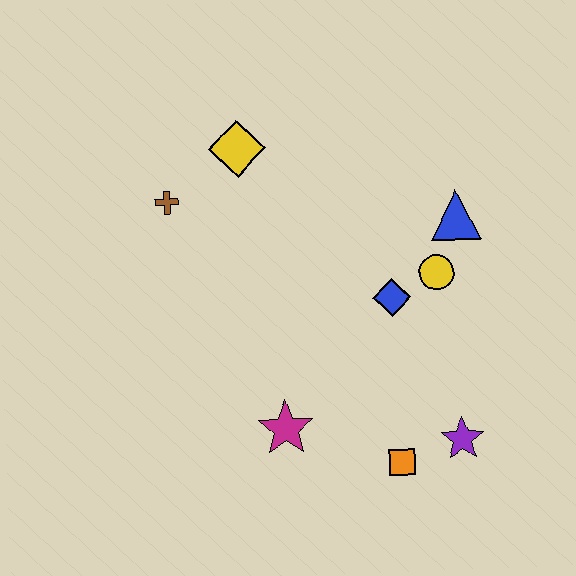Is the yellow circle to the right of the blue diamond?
Yes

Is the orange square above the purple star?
No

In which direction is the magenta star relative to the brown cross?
The magenta star is below the brown cross.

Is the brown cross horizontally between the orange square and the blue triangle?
No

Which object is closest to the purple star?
The orange square is closest to the purple star.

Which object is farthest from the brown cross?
The purple star is farthest from the brown cross.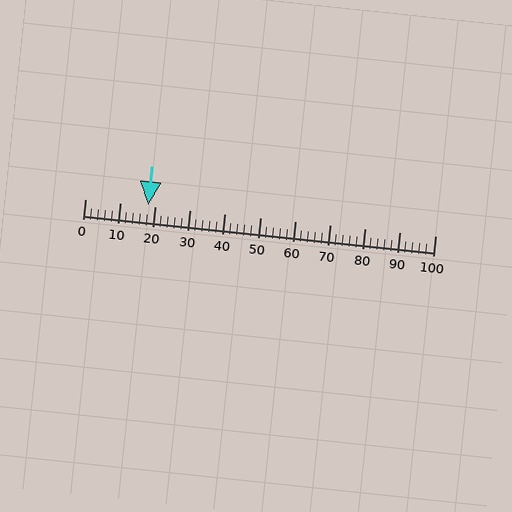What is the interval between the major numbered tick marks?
The major tick marks are spaced 10 units apart.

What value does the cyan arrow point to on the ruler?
The cyan arrow points to approximately 18.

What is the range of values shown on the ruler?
The ruler shows values from 0 to 100.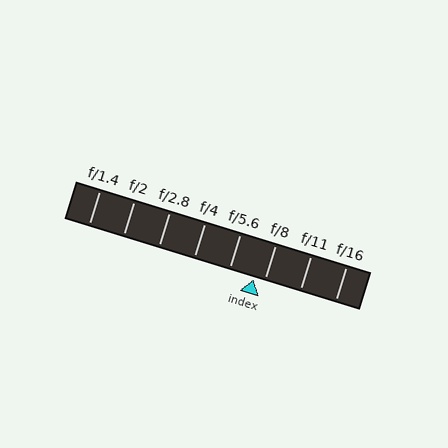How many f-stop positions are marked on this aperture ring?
There are 8 f-stop positions marked.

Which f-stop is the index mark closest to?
The index mark is closest to f/8.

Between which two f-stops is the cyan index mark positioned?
The index mark is between f/5.6 and f/8.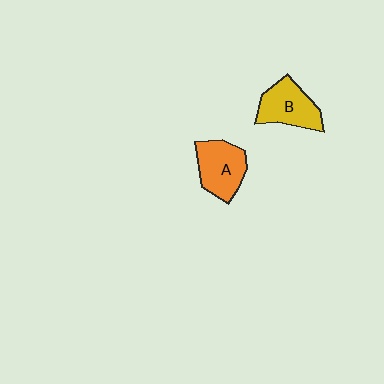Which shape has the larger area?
Shape A (orange).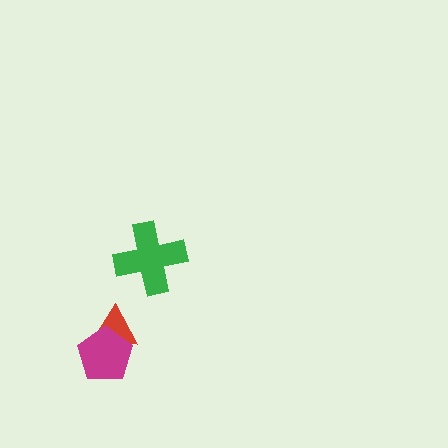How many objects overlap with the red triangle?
1 object overlaps with the red triangle.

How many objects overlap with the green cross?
0 objects overlap with the green cross.